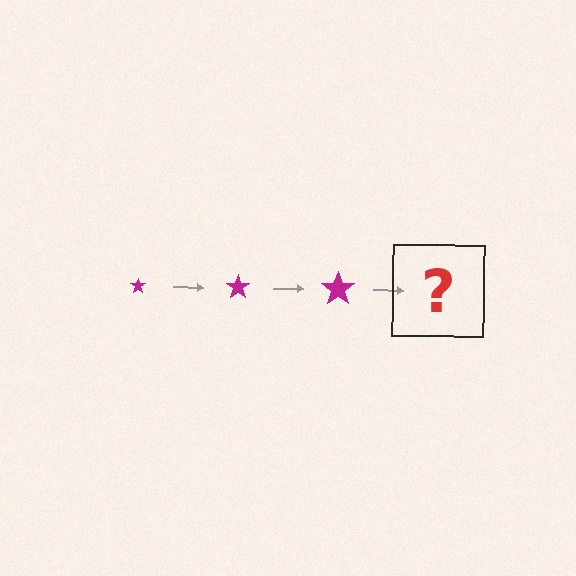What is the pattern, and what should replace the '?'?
The pattern is that the star gets progressively larger each step. The '?' should be a magenta star, larger than the previous one.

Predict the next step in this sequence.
The next step is a magenta star, larger than the previous one.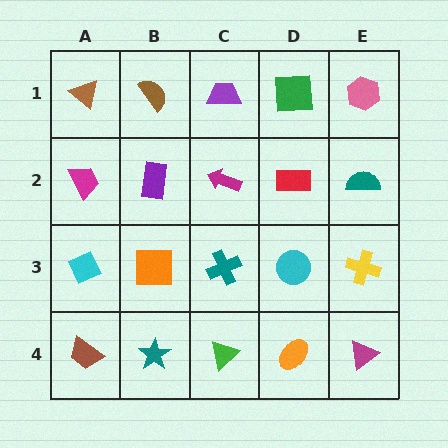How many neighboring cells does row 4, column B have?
3.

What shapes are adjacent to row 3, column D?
A red rectangle (row 2, column D), an orange ellipse (row 4, column D), a teal cross (row 3, column C), a yellow cross (row 3, column E).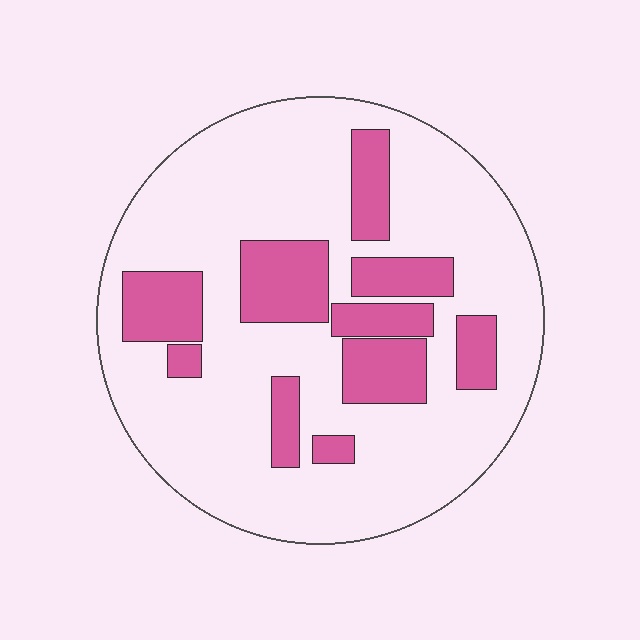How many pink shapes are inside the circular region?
10.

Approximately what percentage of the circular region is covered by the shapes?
Approximately 25%.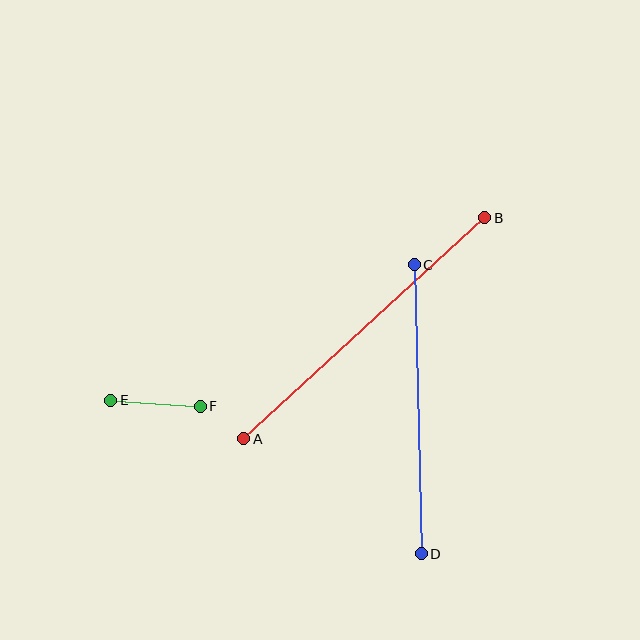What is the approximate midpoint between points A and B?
The midpoint is at approximately (364, 328) pixels.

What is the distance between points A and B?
The distance is approximately 327 pixels.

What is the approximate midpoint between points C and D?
The midpoint is at approximately (418, 409) pixels.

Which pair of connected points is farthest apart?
Points A and B are farthest apart.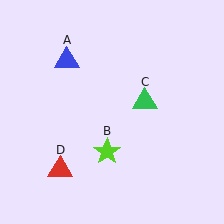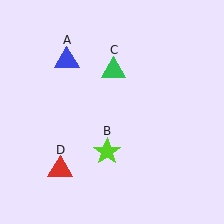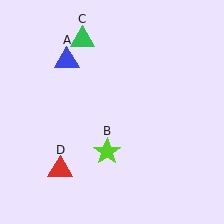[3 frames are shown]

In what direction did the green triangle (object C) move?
The green triangle (object C) moved up and to the left.